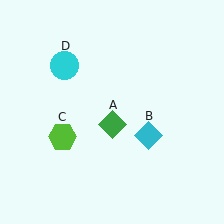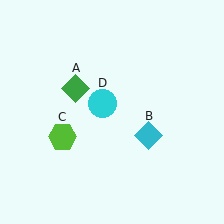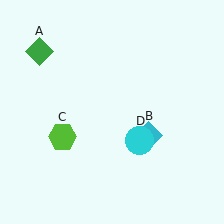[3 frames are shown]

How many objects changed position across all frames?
2 objects changed position: green diamond (object A), cyan circle (object D).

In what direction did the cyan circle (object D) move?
The cyan circle (object D) moved down and to the right.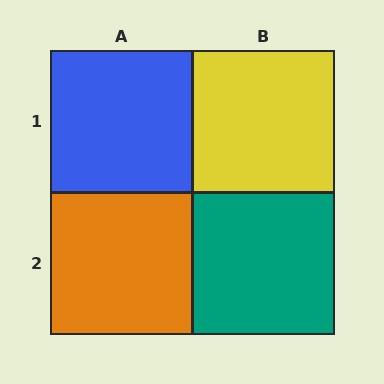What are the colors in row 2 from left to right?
Orange, teal.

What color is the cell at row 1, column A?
Blue.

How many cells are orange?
1 cell is orange.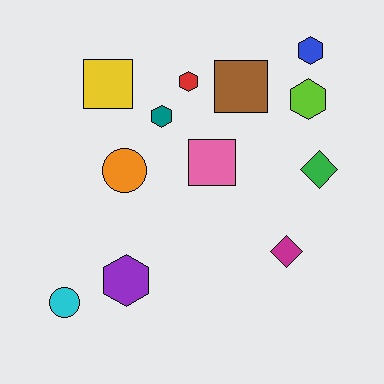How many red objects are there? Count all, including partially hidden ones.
There is 1 red object.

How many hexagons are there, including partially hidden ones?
There are 5 hexagons.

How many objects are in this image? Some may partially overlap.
There are 12 objects.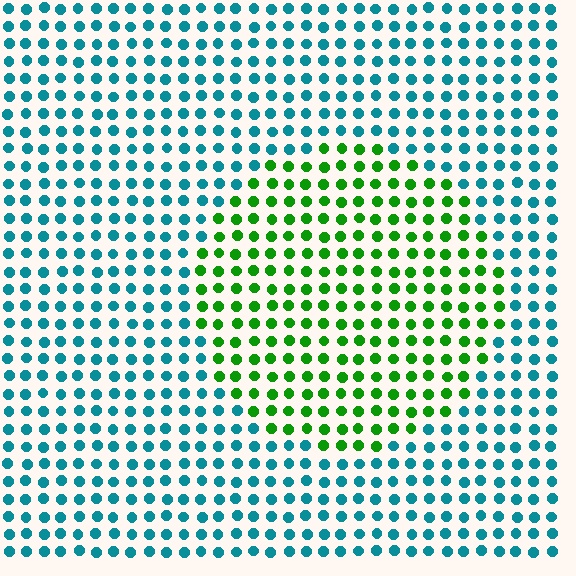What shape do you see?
I see a circle.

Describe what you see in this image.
The image is filled with small teal elements in a uniform arrangement. A circle-shaped region is visible where the elements are tinted to a slightly different hue, forming a subtle color boundary.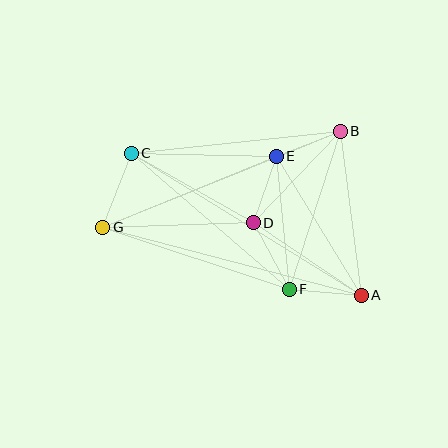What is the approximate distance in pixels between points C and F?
The distance between C and F is approximately 208 pixels.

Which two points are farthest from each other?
Points A and C are farthest from each other.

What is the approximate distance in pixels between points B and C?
The distance between B and C is approximately 210 pixels.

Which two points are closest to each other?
Points B and E are closest to each other.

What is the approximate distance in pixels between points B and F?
The distance between B and F is approximately 166 pixels.